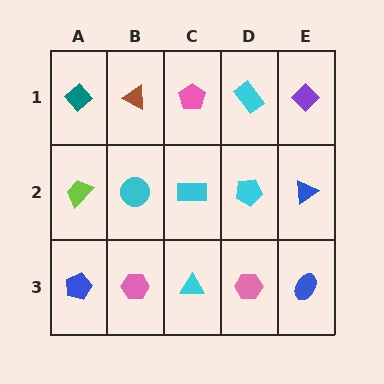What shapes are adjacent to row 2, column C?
A pink pentagon (row 1, column C), a cyan triangle (row 3, column C), a cyan circle (row 2, column B), a cyan pentagon (row 2, column D).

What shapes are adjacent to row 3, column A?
A lime trapezoid (row 2, column A), a pink hexagon (row 3, column B).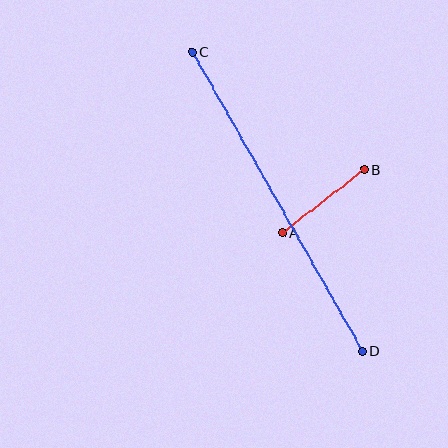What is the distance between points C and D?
The distance is approximately 344 pixels.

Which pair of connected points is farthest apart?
Points C and D are farthest apart.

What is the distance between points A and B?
The distance is approximately 104 pixels.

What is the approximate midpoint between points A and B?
The midpoint is at approximately (323, 201) pixels.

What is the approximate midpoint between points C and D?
The midpoint is at approximately (277, 201) pixels.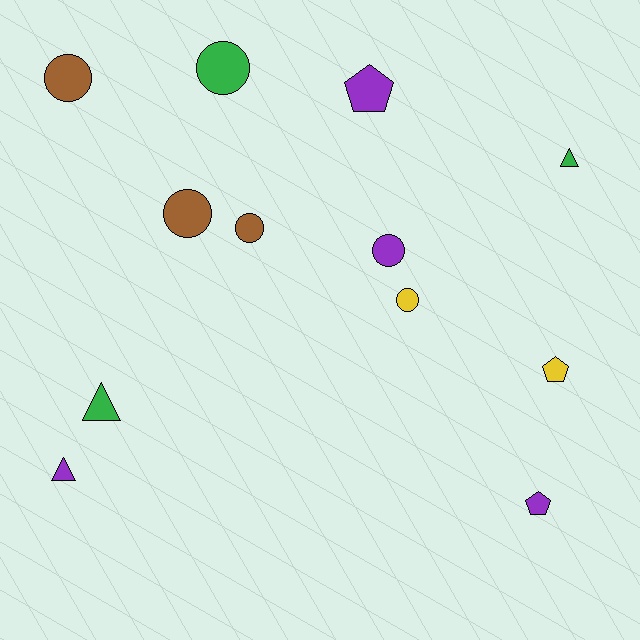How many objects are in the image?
There are 12 objects.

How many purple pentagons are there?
There are 2 purple pentagons.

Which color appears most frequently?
Purple, with 4 objects.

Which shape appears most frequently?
Circle, with 6 objects.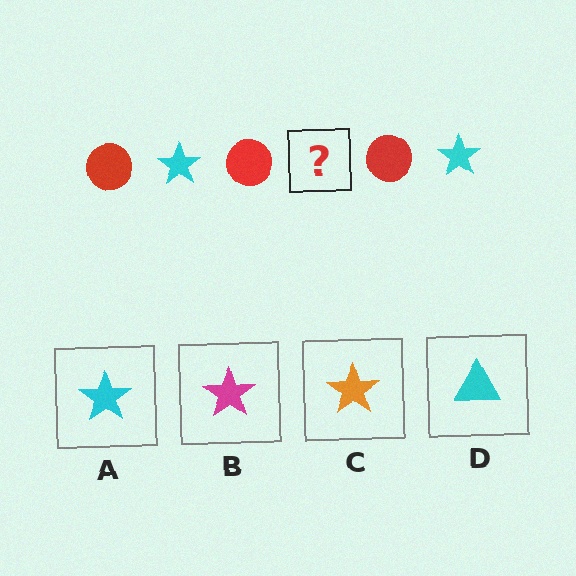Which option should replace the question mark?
Option A.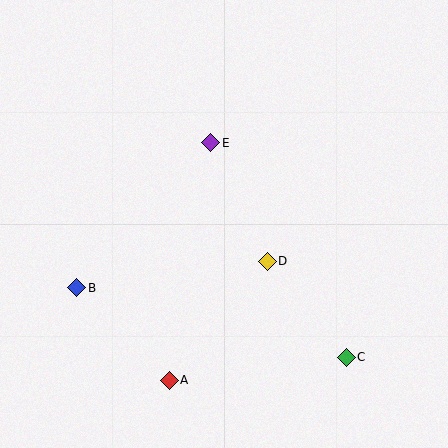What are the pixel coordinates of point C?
Point C is at (346, 357).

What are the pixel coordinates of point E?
Point E is at (211, 143).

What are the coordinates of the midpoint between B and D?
The midpoint between B and D is at (172, 275).